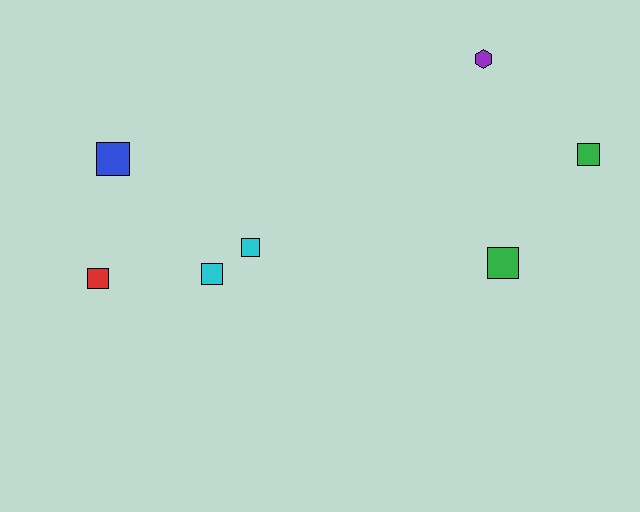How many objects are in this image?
There are 7 objects.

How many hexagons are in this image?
There is 1 hexagon.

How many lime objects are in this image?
There are no lime objects.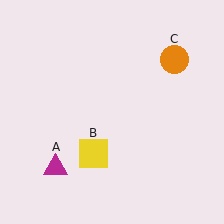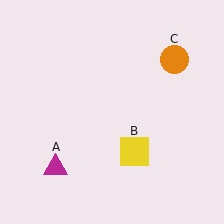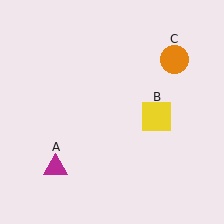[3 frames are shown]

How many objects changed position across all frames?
1 object changed position: yellow square (object B).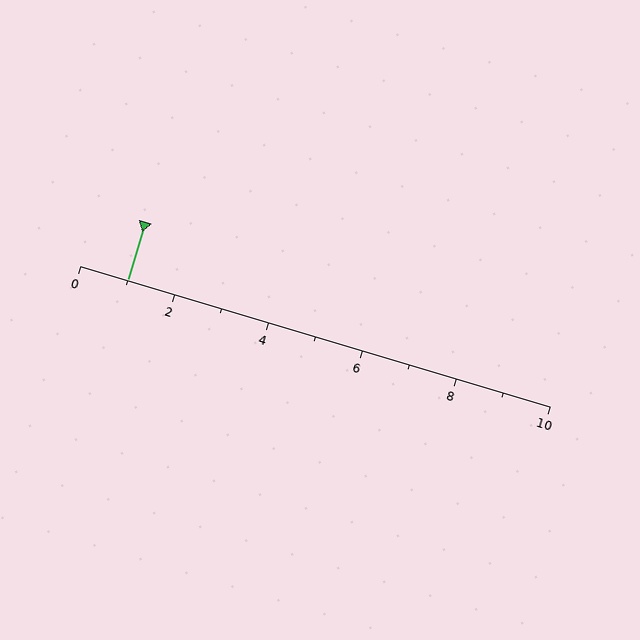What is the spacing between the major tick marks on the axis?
The major ticks are spaced 2 apart.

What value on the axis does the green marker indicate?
The marker indicates approximately 1.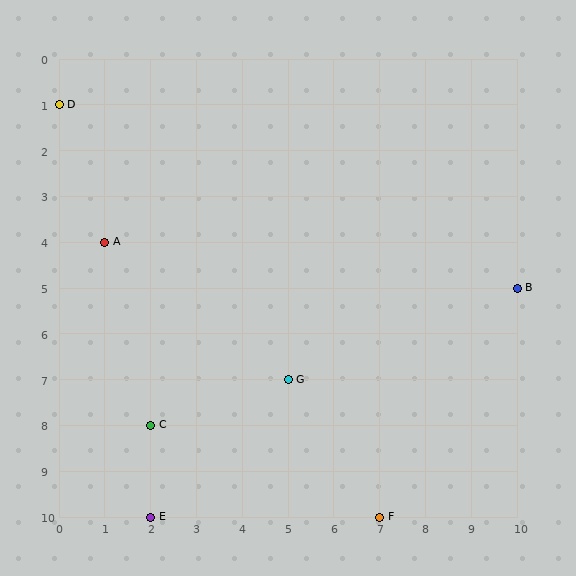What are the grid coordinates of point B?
Point B is at grid coordinates (10, 5).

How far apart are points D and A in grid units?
Points D and A are 1 column and 3 rows apart (about 3.2 grid units diagonally).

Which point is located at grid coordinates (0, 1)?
Point D is at (0, 1).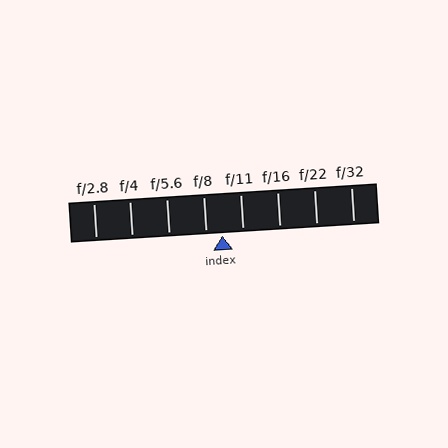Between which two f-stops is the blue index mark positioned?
The index mark is between f/8 and f/11.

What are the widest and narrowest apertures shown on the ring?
The widest aperture shown is f/2.8 and the narrowest is f/32.